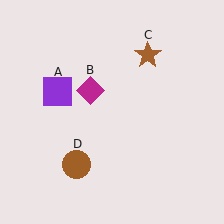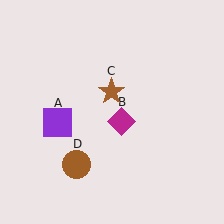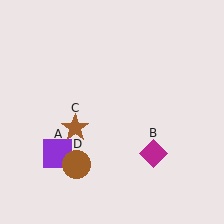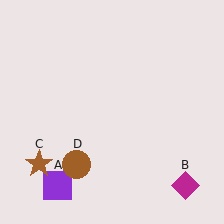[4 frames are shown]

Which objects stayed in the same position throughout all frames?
Brown circle (object D) remained stationary.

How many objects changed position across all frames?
3 objects changed position: purple square (object A), magenta diamond (object B), brown star (object C).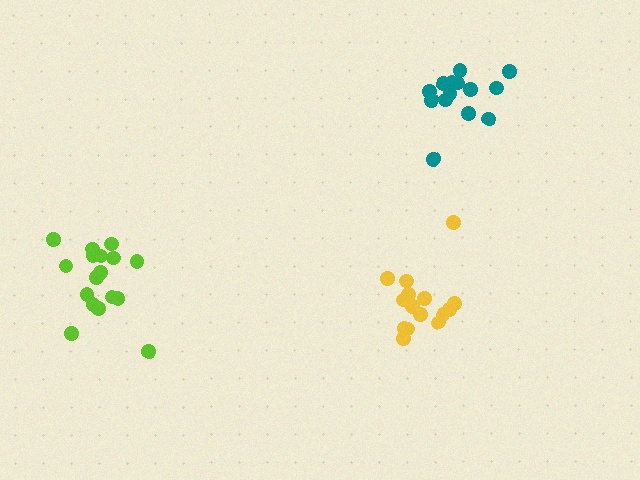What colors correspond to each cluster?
The clusters are colored: teal, yellow, lime.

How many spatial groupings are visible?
There are 3 spatial groupings.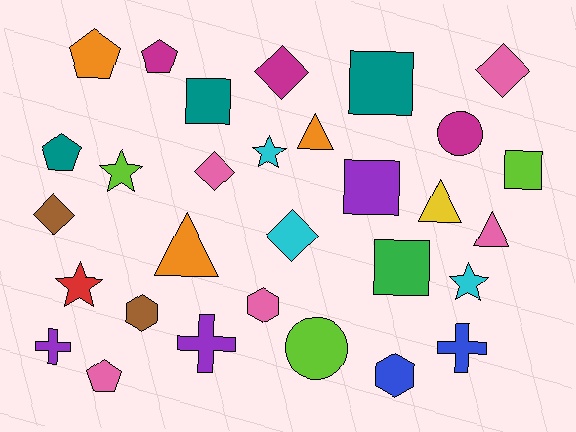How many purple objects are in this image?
There are 3 purple objects.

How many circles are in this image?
There are 2 circles.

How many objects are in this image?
There are 30 objects.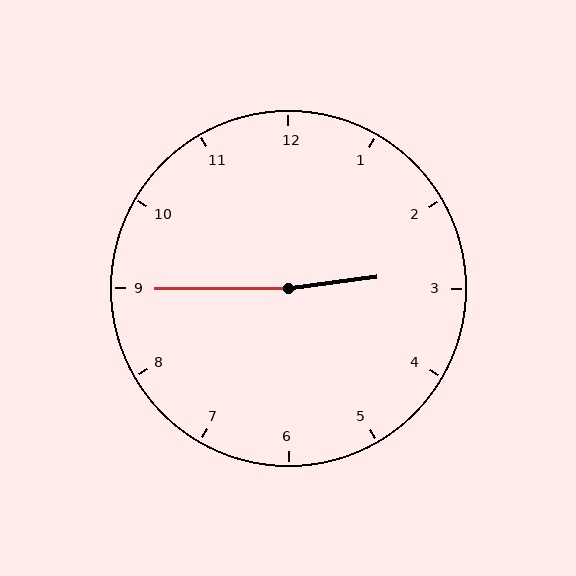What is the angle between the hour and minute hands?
Approximately 172 degrees.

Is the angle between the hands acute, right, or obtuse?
It is obtuse.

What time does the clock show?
2:45.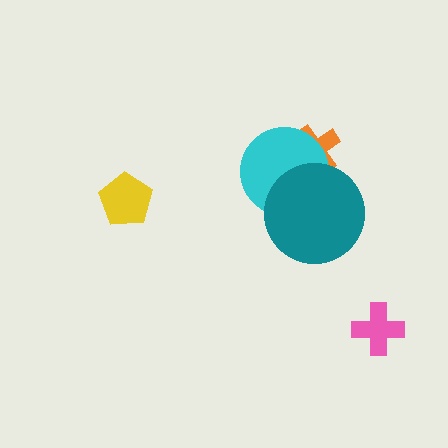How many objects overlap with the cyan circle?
2 objects overlap with the cyan circle.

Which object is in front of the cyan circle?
The teal circle is in front of the cyan circle.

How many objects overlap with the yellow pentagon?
0 objects overlap with the yellow pentagon.